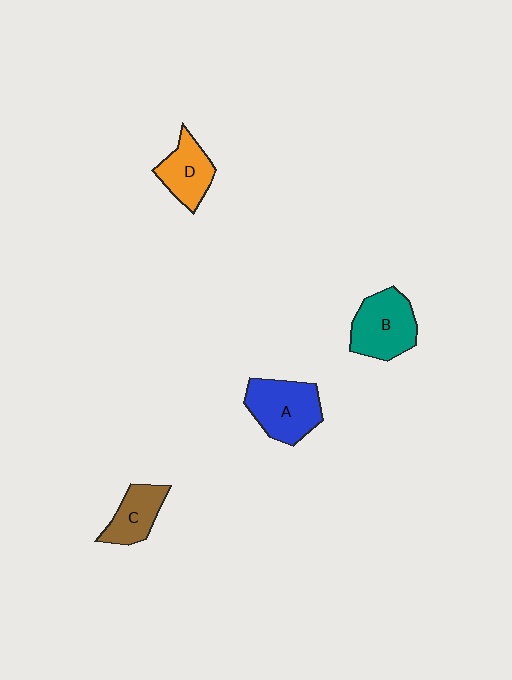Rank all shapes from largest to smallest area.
From largest to smallest: A (blue), B (teal), D (orange), C (brown).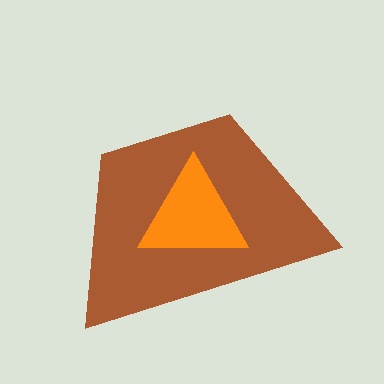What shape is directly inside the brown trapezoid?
The orange triangle.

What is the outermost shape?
The brown trapezoid.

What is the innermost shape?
The orange triangle.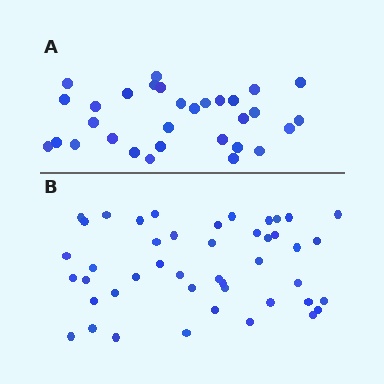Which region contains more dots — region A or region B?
Region B (the bottom region) has more dots.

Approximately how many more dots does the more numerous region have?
Region B has approximately 15 more dots than region A.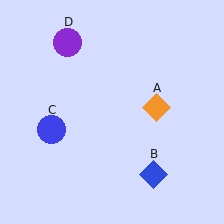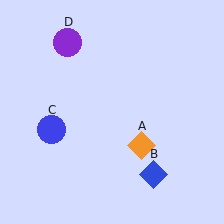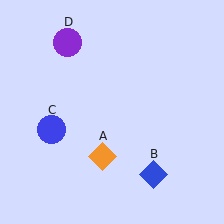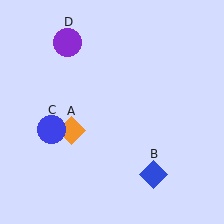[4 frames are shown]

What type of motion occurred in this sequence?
The orange diamond (object A) rotated clockwise around the center of the scene.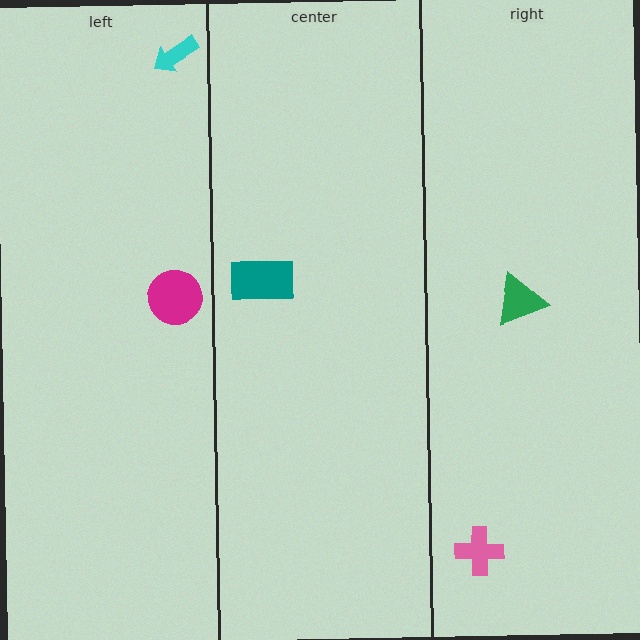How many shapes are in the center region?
1.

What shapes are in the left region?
The magenta circle, the cyan arrow.